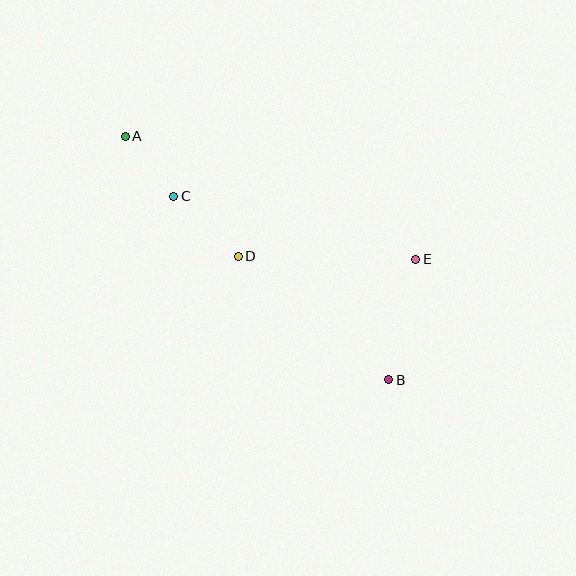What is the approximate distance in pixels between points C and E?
The distance between C and E is approximately 250 pixels.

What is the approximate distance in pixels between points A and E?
The distance between A and E is approximately 316 pixels.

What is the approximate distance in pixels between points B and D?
The distance between B and D is approximately 195 pixels.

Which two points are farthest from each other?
Points A and B are farthest from each other.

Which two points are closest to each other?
Points A and C are closest to each other.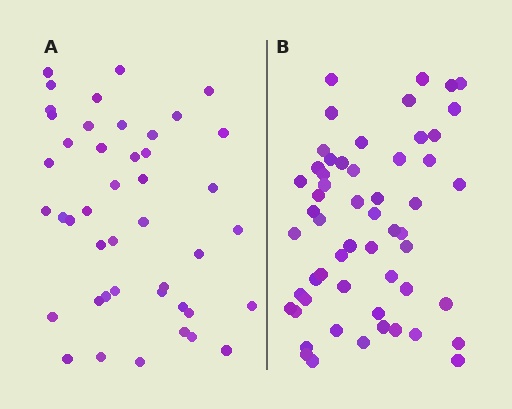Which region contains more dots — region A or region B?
Region B (the right region) has more dots.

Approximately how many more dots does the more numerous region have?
Region B has roughly 12 or so more dots than region A.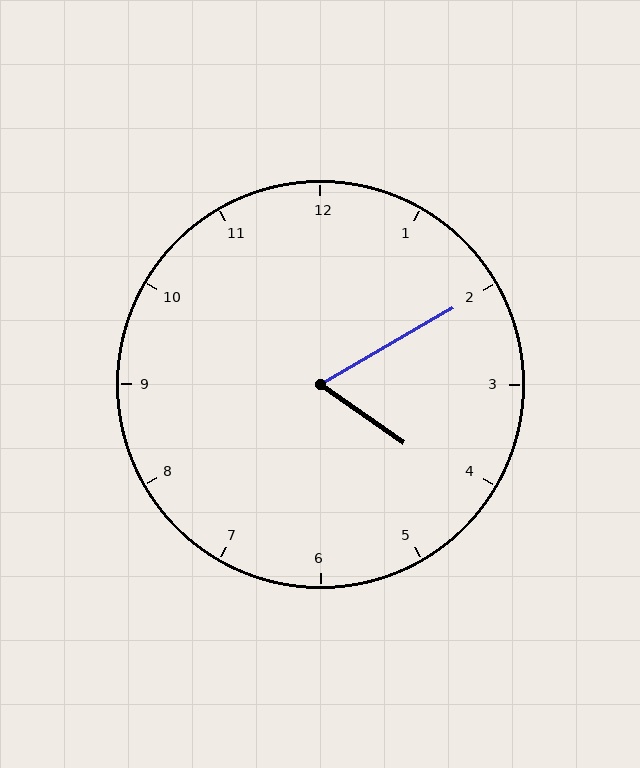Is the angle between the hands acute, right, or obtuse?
It is acute.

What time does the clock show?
4:10.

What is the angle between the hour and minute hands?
Approximately 65 degrees.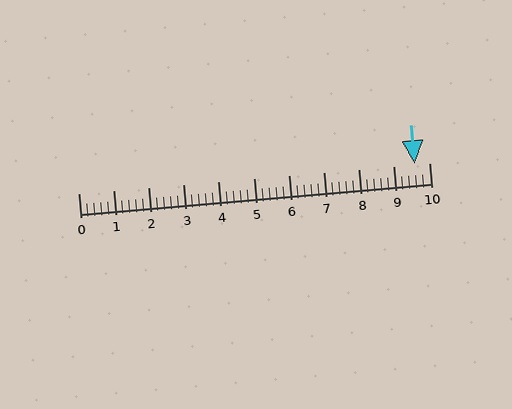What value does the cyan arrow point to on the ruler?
The cyan arrow points to approximately 9.6.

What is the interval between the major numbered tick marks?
The major tick marks are spaced 1 units apart.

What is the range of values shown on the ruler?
The ruler shows values from 0 to 10.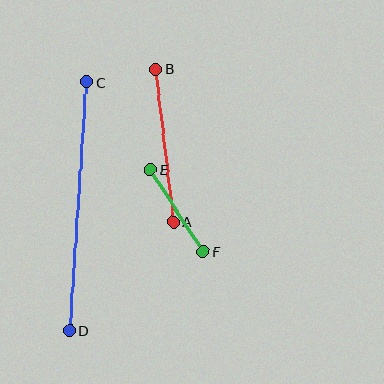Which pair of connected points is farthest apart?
Points C and D are farthest apart.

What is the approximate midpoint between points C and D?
The midpoint is at approximately (78, 206) pixels.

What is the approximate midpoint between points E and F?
The midpoint is at approximately (177, 211) pixels.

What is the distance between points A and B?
The distance is approximately 154 pixels.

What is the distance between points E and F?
The distance is approximately 98 pixels.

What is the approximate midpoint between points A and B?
The midpoint is at approximately (165, 145) pixels.